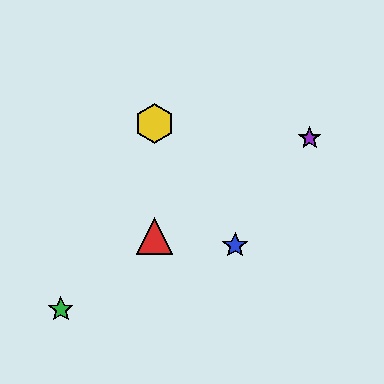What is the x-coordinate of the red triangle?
The red triangle is at x≈155.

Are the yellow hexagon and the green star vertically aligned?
No, the yellow hexagon is at x≈155 and the green star is at x≈61.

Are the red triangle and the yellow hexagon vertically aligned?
Yes, both are at x≈155.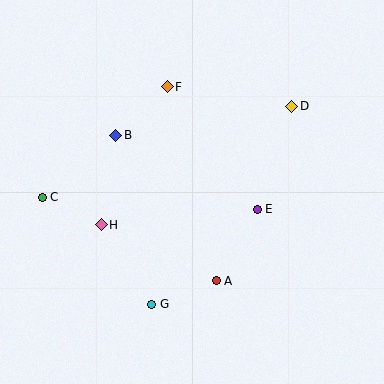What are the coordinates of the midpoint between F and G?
The midpoint between F and G is at (159, 196).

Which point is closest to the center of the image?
Point E at (257, 209) is closest to the center.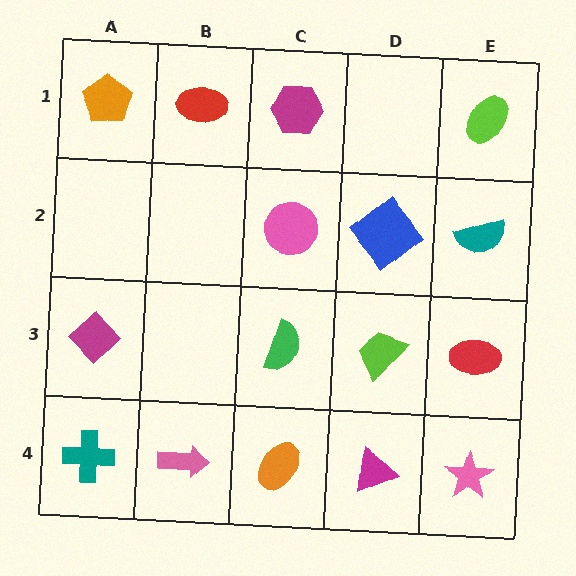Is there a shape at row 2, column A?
No, that cell is empty.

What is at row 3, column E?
A red ellipse.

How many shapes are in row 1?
4 shapes.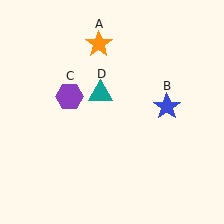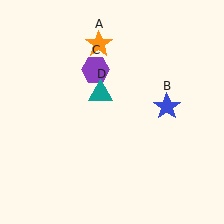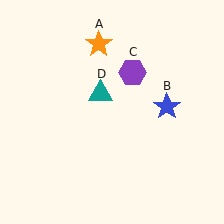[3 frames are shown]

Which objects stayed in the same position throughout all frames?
Orange star (object A) and blue star (object B) and teal triangle (object D) remained stationary.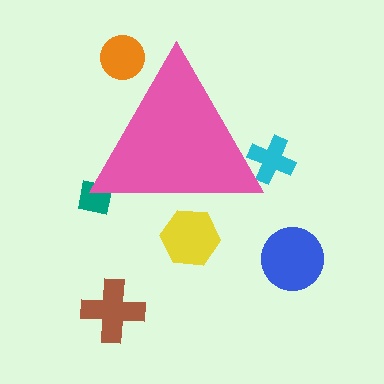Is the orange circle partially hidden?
Yes, the orange circle is partially hidden behind the pink triangle.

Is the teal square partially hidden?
Yes, the teal square is partially hidden behind the pink triangle.